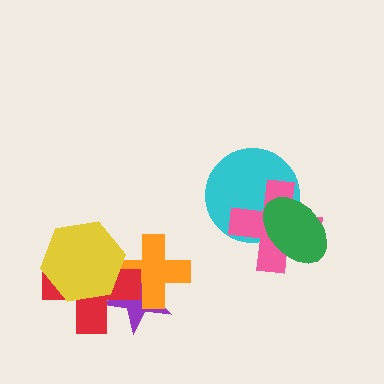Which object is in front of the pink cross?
The green ellipse is in front of the pink cross.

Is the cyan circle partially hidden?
Yes, it is partially covered by another shape.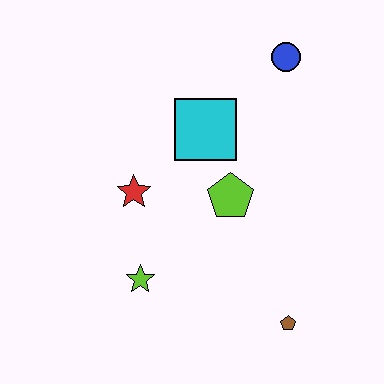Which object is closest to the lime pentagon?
The cyan square is closest to the lime pentagon.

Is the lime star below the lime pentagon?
Yes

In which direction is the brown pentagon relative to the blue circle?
The brown pentagon is below the blue circle.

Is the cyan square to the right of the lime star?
Yes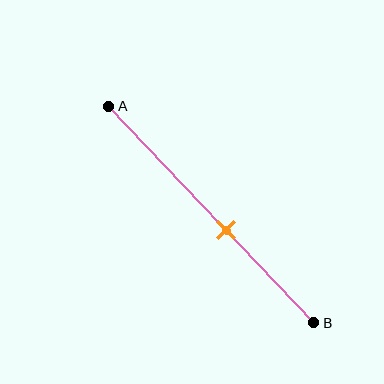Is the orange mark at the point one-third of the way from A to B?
No, the mark is at about 55% from A, not at the 33% one-third point.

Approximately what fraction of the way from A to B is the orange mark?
The orange mark is approximately 55% of the way from A to B.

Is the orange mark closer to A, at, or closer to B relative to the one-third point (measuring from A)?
The orange mark is closer to point B than the one-third point of segment AB.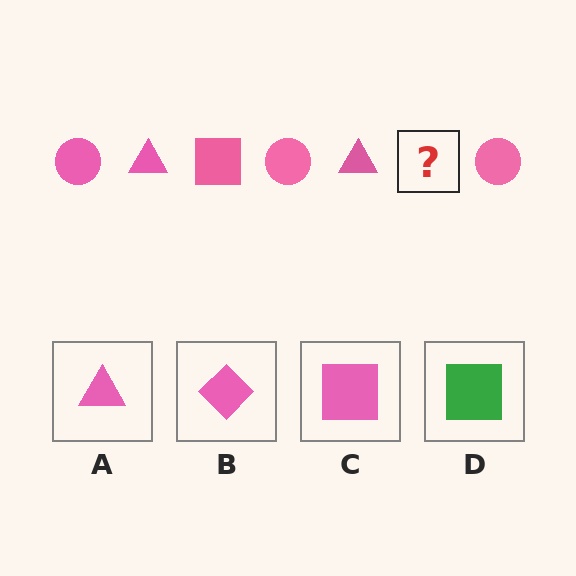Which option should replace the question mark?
Option C.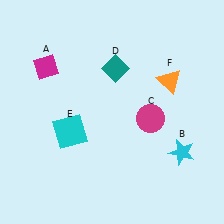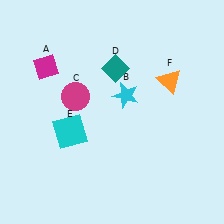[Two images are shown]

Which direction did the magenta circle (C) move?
The magenta circle (C) moved left.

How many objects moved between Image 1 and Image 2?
2 objects moved between the two images.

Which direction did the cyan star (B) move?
The cyan star (B) moved up.